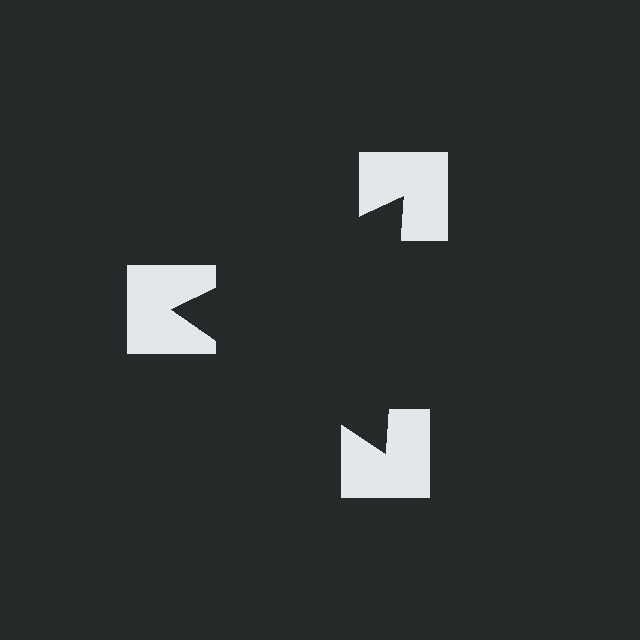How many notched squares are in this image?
There are 3 — one at each vertex of the illusory triangle.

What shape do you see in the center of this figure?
An illusory triangle — its edges are inferred from the aligned wedge cuts in the notched squares, not physically drawn.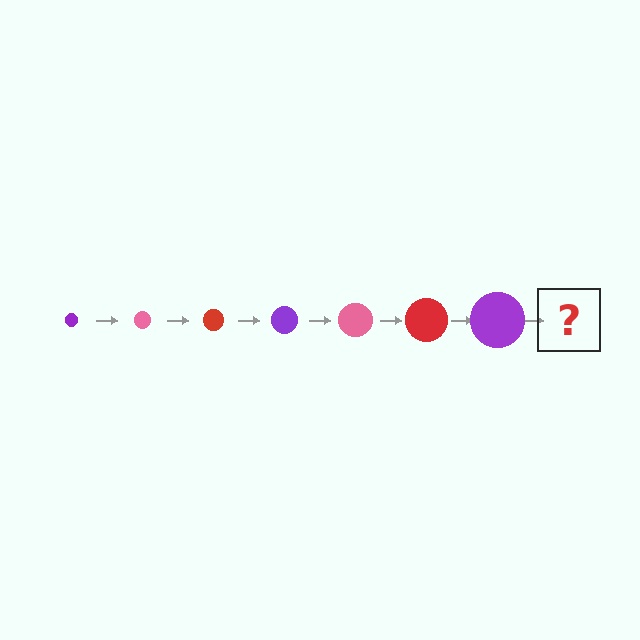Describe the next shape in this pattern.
It should be a pink circle, larger than the previous one.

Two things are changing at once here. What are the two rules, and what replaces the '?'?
The two rules are that the circle grows larger each step and the color cycles through purple, pink, and red. The '?' should be a pink circle, larger than the previous one.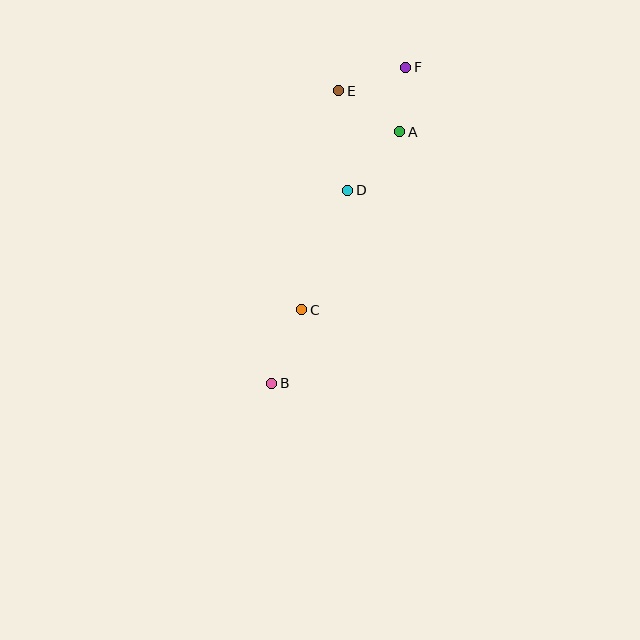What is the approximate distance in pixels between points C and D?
The distance between C and D is approximately 128 pixels.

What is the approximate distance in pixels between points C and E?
The distance between C and E is approximately 222 pixels.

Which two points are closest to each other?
Points A and F are closest to each other.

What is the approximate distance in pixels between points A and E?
The distance between A and E is approximately 73 pixels.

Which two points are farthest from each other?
Points B and F are farthest from each other.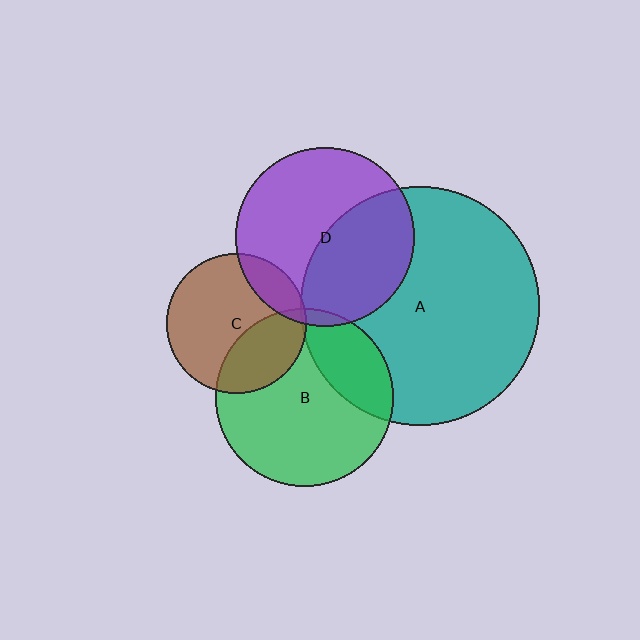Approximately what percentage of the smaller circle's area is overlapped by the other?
Approximately 5%.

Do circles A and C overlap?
Yes.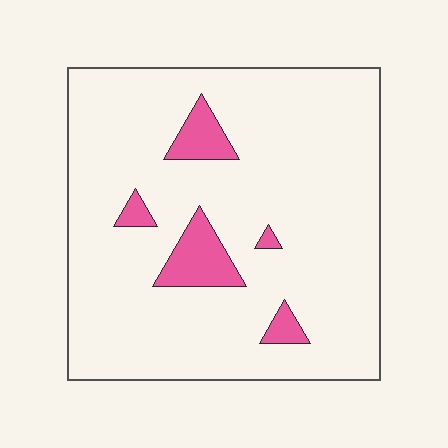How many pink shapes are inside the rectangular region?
5.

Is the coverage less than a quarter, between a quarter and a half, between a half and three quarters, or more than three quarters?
Less than a quarter.